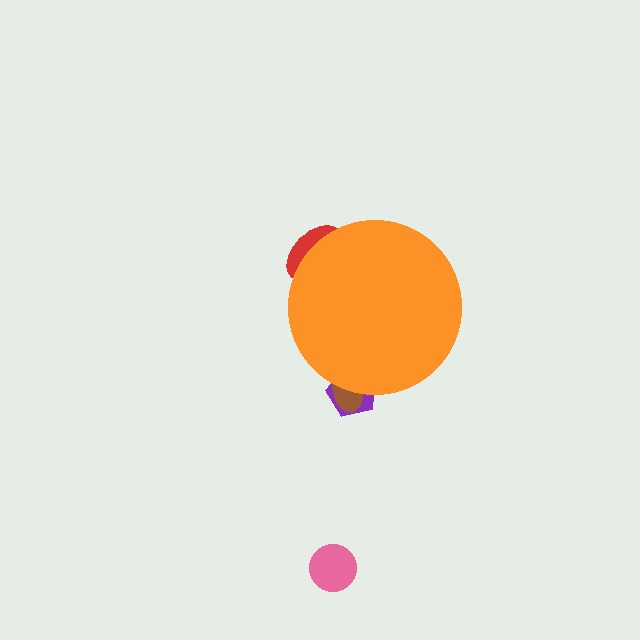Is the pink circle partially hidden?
No, the pink circle is fully visible.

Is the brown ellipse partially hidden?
Yes, the brown ellipse is partially hidden behind the orange circle.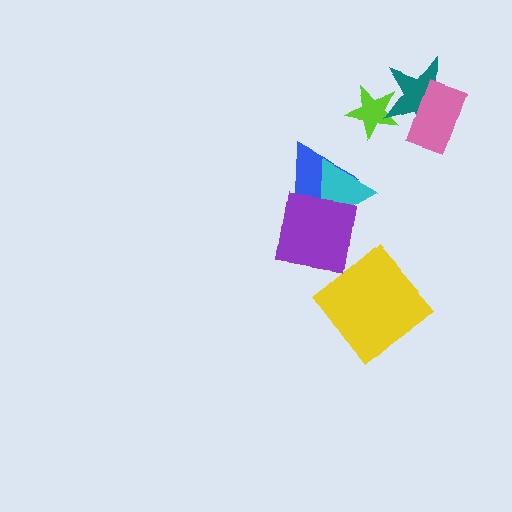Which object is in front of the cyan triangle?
The purple square is in front of the cyan triangle.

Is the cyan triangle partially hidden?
Yes, it is partially covered by another shape.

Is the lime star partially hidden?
Yes, it is partially covered by another shape.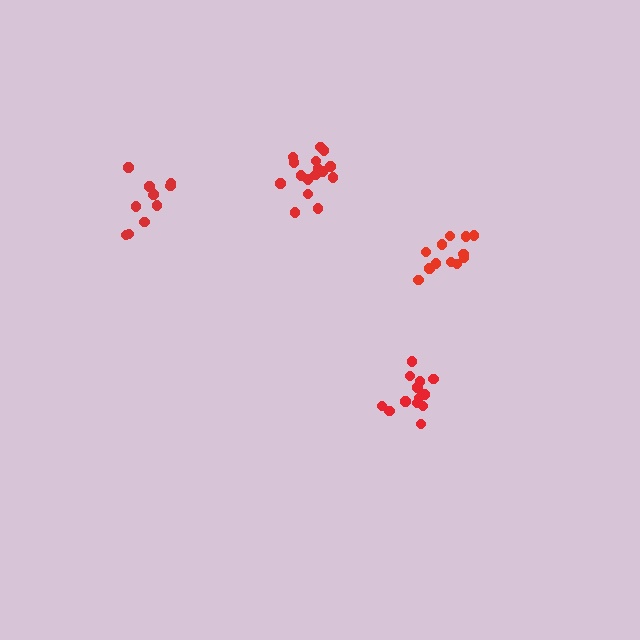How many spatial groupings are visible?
There are 4 spatial groupings.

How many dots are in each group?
Group 1: 12 dots, Group 2: 13 dots, Group 3: 11 dots, Group 4: 16 dots (52 total).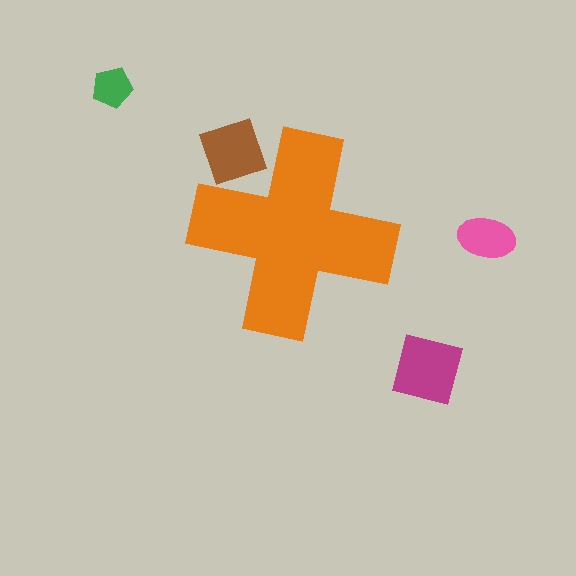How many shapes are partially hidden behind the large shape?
1 shape is partially hidden.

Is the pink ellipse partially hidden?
No, the pink ellipse is fully visible.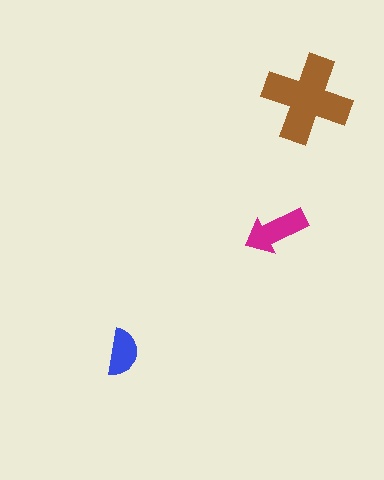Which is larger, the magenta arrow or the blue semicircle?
The magenta arrow.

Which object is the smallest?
The blue semicircle.